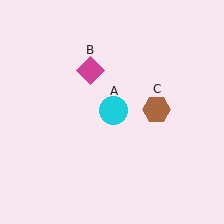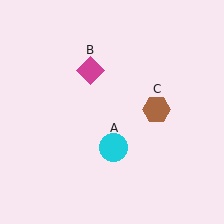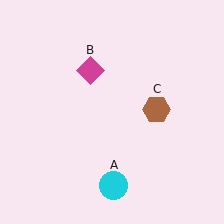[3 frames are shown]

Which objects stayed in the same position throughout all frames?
Magenta diamond (object B) and brown hexagon (object C) remained stationary.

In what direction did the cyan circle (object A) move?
The cyan circle (object A) moved down.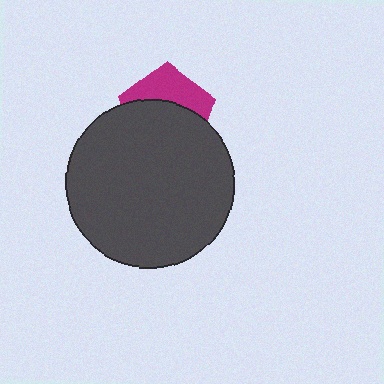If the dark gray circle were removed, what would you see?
You would see the complete magenta pentagon.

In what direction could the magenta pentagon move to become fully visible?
The magenta pentagon could move up. That would shift it out from behind the dark gray circle entirely.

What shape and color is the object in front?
The object in front is a dark gray circle.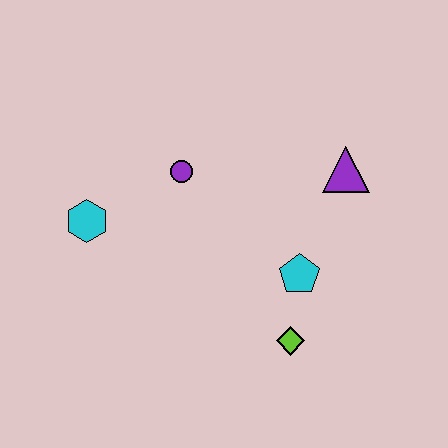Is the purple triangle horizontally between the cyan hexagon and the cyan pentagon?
No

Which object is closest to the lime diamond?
The cyan pentagon is closest to the lime diamond.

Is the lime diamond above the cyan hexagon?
No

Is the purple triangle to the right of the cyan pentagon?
Yes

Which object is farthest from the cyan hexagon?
The purple triangle is farthest from the cyan hexagon.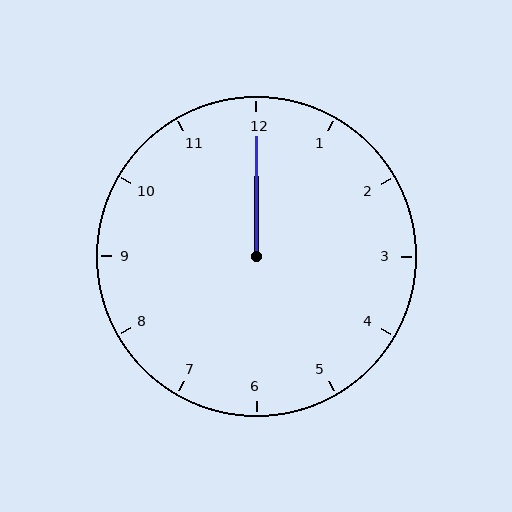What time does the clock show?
12:00.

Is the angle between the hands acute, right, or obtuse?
It is acute.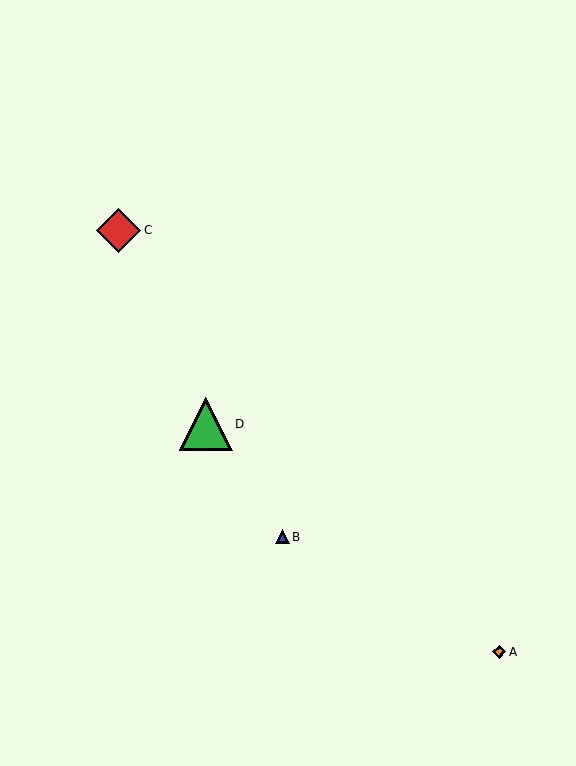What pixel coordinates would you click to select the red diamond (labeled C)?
Click at (119, 230) to select the red diamond C.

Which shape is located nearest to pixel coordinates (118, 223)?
The red diamond (labeled C) at (119, 230) is nearest to that location.